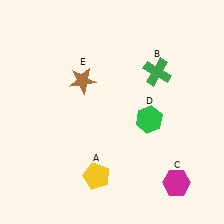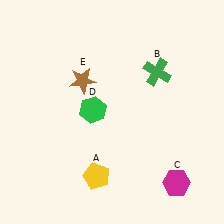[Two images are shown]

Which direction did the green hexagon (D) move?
The green hexagon (D) moved left.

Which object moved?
The green hexagon (D) moved left.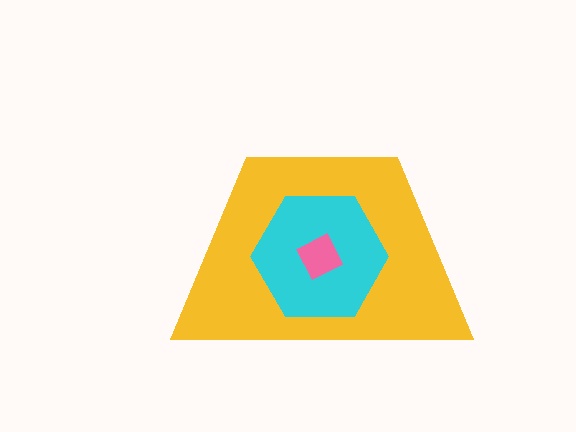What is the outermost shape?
The yellow trapezoid.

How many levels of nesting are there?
3.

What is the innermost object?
The pink square.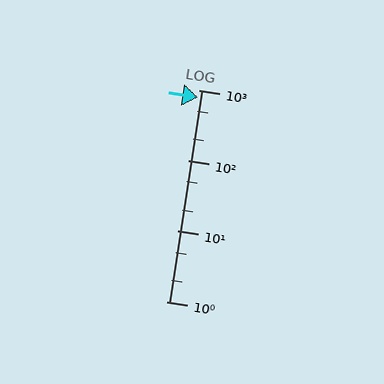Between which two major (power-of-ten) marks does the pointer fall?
The pointer is between 100 and 1000.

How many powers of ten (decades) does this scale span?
The scale spans 3 decades, from 1 to 1000.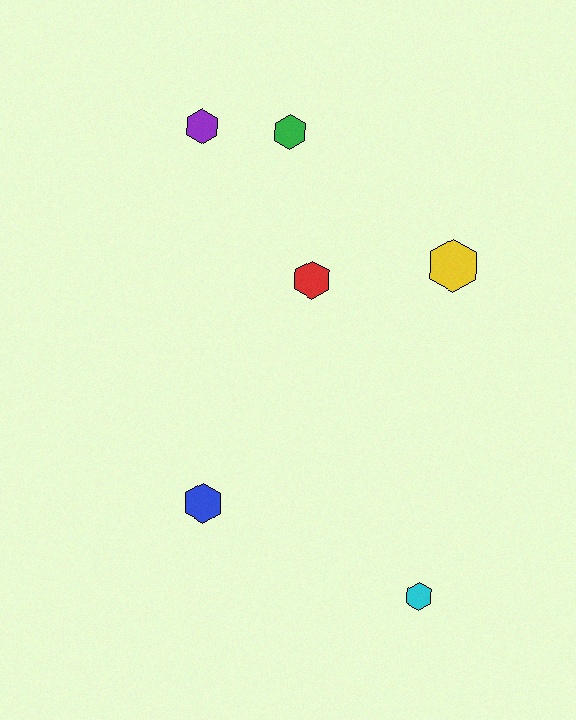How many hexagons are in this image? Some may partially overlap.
There are 6 hexagons.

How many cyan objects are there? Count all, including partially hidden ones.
There is 1 cyan object.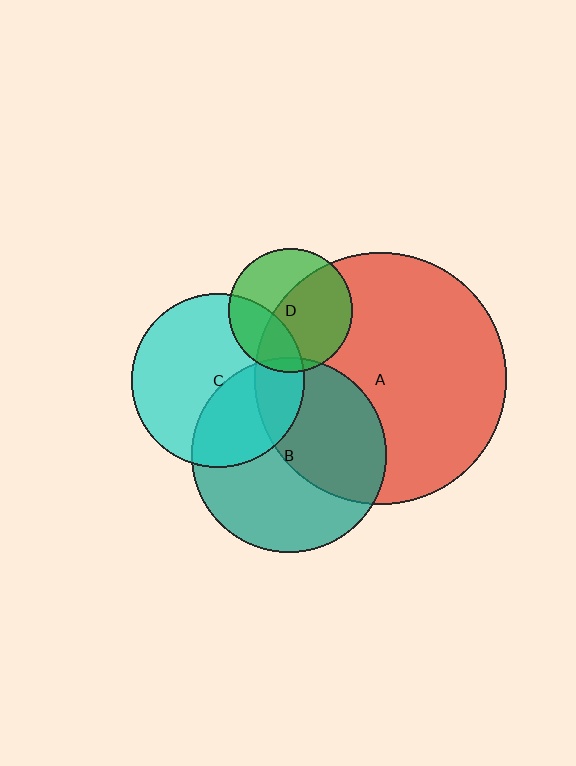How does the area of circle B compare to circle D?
Approximately 2.5 times.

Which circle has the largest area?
Circle A (red).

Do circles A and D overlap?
Yes.